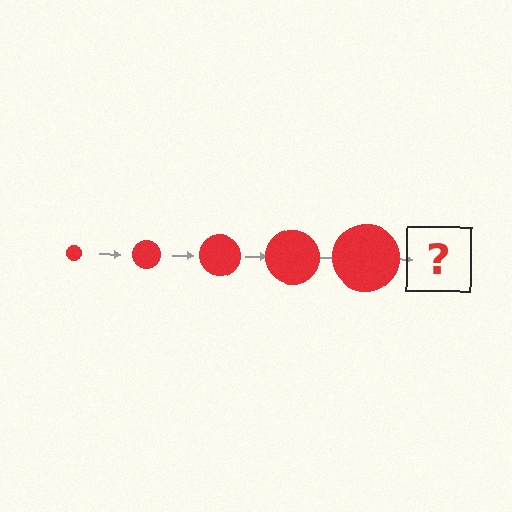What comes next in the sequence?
The next element should be a red circle, larger than the previous one.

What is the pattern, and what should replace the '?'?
The pattern is that the circle gets progressively larger each step. The '?' should be a red circle, larger than the previous one.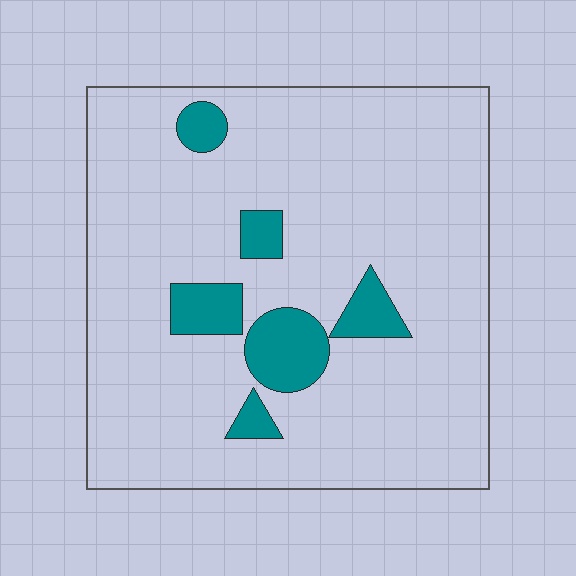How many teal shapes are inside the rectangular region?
6.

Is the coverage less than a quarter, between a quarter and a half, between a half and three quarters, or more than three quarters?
Less than a quarter.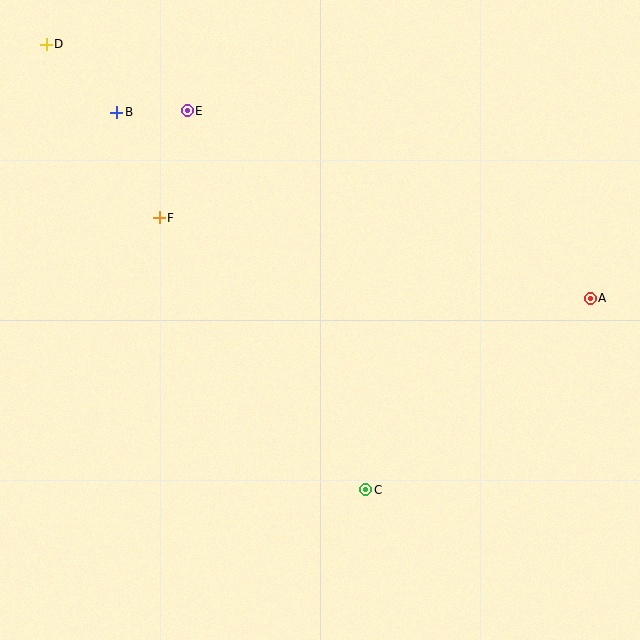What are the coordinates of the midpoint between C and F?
The midpoint between C and F is at (263, 354).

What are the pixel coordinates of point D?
Point D is at (46, 44).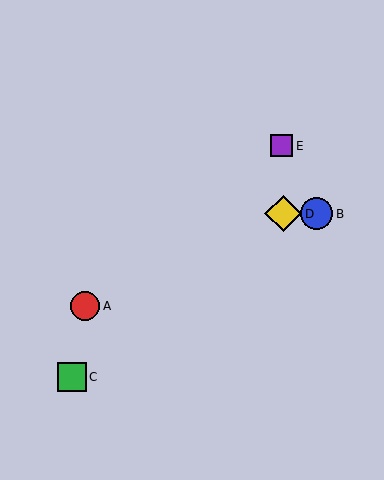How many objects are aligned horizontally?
2 objects (B, D) are aligned horizontally.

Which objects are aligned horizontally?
Objects B, D are aligned horizontally.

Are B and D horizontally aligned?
Yes, both are at y≈214.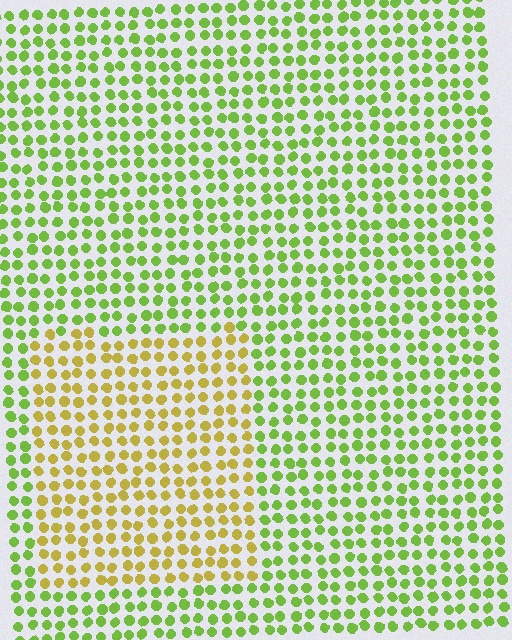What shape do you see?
I see a rectangle.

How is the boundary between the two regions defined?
The boundary is defined purely by a slight shift in hue (about 42 degrees). Spacing, size, and orientation are identical on both sides.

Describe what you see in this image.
The image is filled with small lime elements in a uniform arrangement. A rectangle-shaped region is visible where the elements are tinted to a slightly different hue, forming a subtle color boundary.